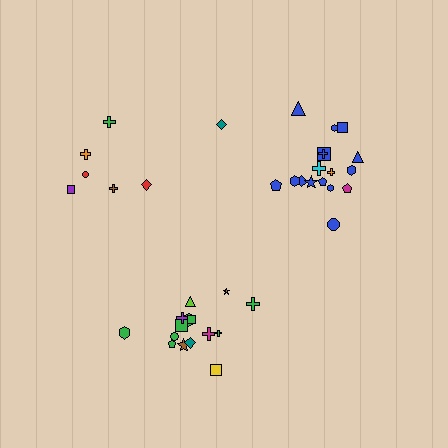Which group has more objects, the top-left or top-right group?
The top-right group.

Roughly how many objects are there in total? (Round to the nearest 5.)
Roughly 40 objects in total.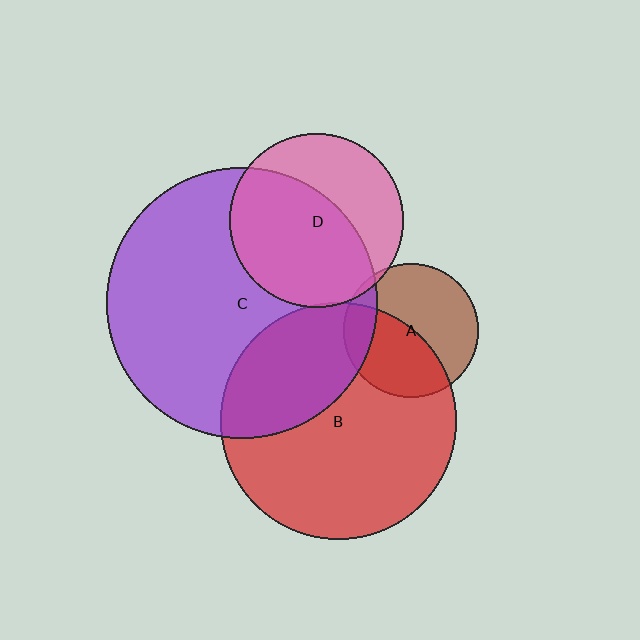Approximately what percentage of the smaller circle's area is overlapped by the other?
Approximately 35%.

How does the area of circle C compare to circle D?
Approximately 2.4 times.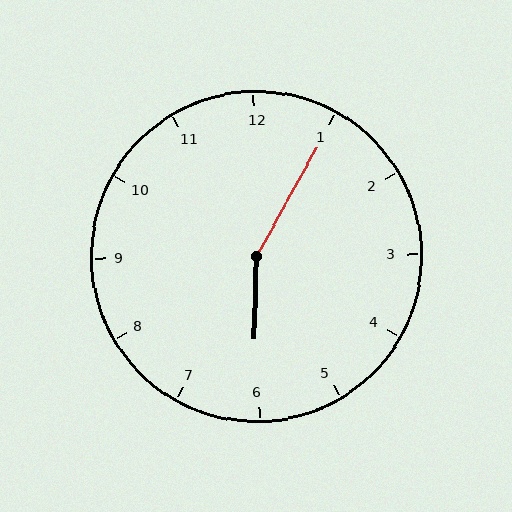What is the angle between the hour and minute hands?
Approximately 152 degrees.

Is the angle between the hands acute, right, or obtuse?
It is obtuse.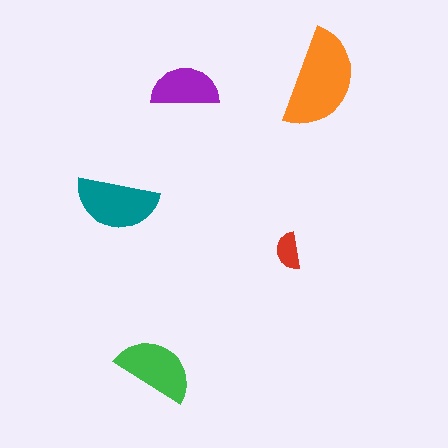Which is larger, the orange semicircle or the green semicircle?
The orange one.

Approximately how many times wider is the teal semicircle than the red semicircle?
About 2 times wider.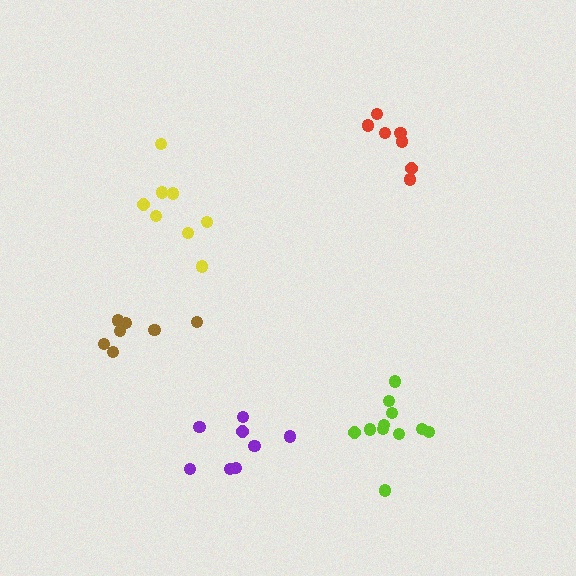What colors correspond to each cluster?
The clusters are colored: red, lime, purple, yellow, brown.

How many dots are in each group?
Group 1: 7 dots, Group 2: 11 dots, Group 3: 8 dots, Group 4: 8 dots, Group 5: 7 dots (41 total).